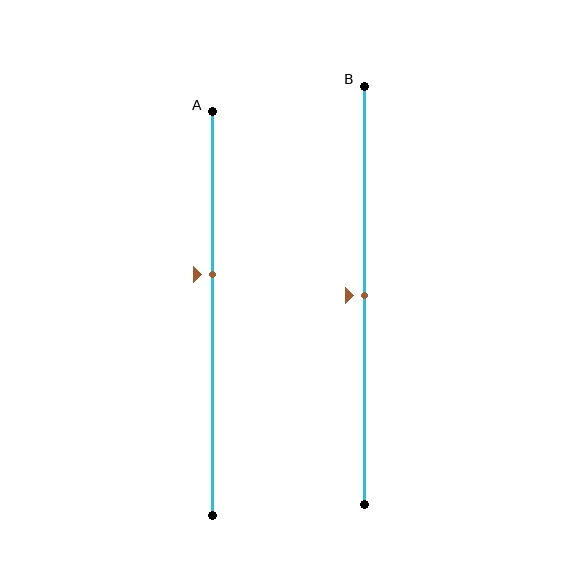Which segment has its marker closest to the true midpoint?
Segment B has its marker closest to the true midpoint.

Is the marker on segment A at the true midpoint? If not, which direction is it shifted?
No, the marker on segment A is shifted upward by about 10% of the segment length.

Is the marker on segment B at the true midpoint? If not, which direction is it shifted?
Yes, the marker on segment B is at the true midpoint.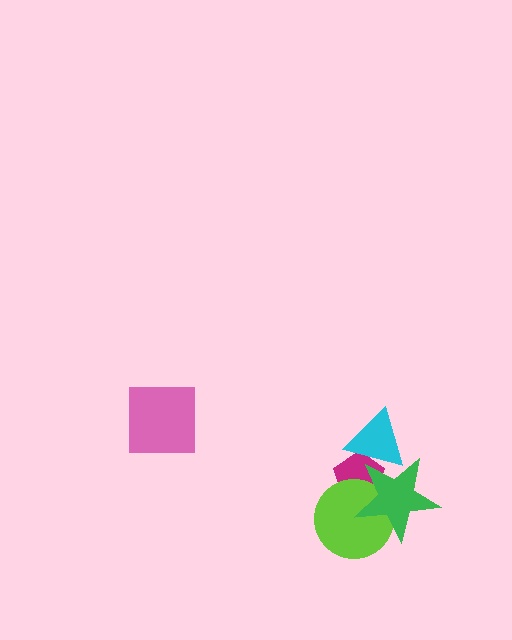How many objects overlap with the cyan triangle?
2 objects overlap with the cyan triangle.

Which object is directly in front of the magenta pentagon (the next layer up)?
The lime circle is directly in front of the magenta pentagon.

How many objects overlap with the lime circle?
2 objects overlap with the lime circle.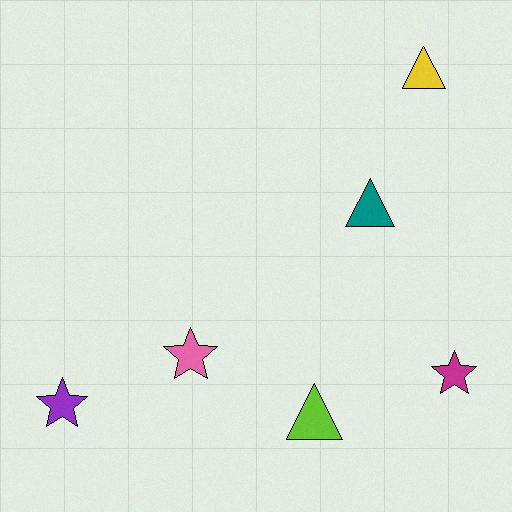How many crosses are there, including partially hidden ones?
There are no crosses.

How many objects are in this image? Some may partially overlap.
There are 6 objects.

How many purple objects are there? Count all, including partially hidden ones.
There is 1 purple object.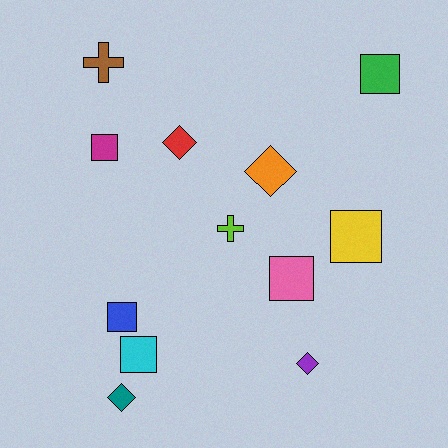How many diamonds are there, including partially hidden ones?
There are 4 diamonds.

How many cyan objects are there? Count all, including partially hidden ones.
There is 1 cyan object.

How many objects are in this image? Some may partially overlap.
There are 12 objects.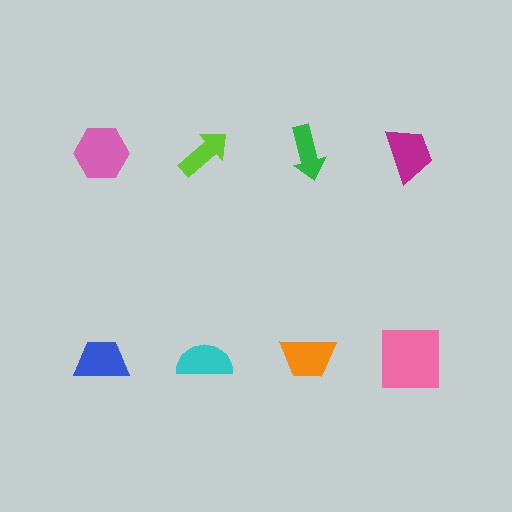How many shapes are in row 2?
4 shapes.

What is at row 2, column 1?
A blue trapezoid.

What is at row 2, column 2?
A cyan semicircle.